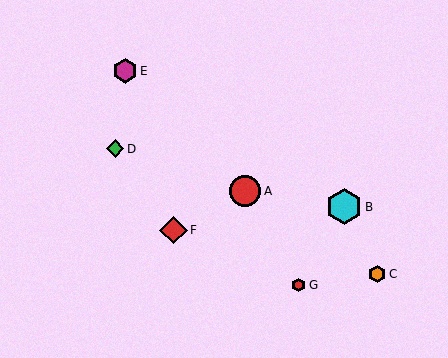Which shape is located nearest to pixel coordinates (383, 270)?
The orange hexagon (labeled C) at (377, 274) is nearest to that location.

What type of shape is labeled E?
Shape E is a magenta hexagon.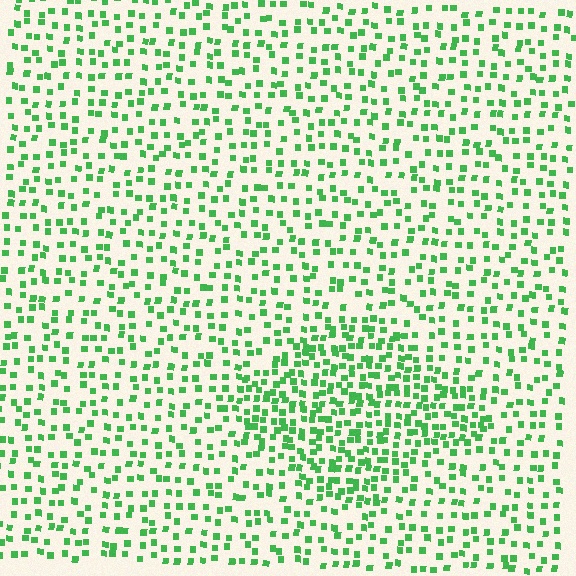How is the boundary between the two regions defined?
The boundary is defined by a change in element density (approximately 1.9x ratio). All elements are the same color, size, and shape.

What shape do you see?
I see a diamond.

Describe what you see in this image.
The image contains small green elements arranged at two different densities. A diamond-shaped region is visible where the elements are more densely packed than the surrounding area.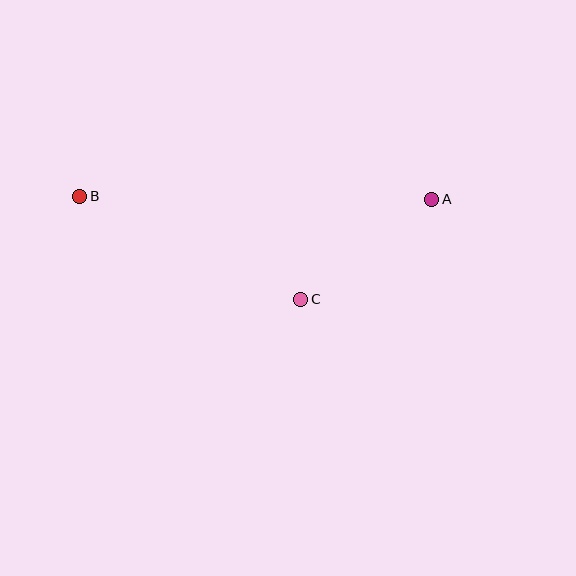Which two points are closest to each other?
Points A and C are closest to each other.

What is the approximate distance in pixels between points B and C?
The distance between B and C is approximately 244 pixels.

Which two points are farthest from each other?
Points A and B are farthest from each other.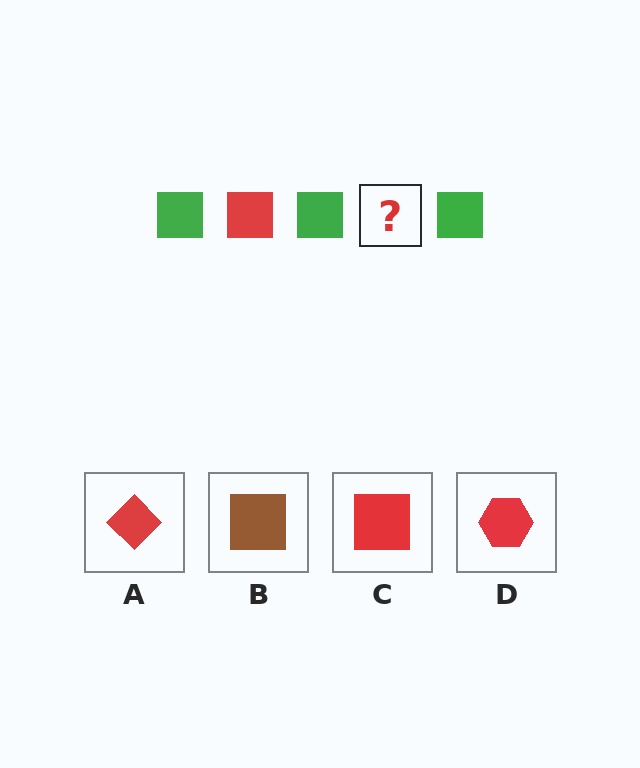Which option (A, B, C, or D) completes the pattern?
C.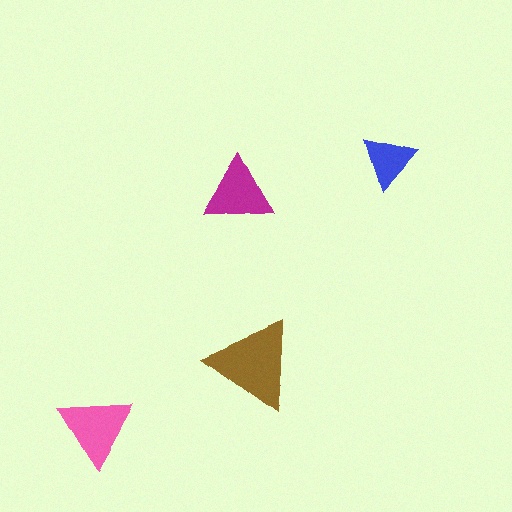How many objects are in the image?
There are 4 objects in the image.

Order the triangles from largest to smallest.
the brown one, the pink one, the magenta one, the blue one.